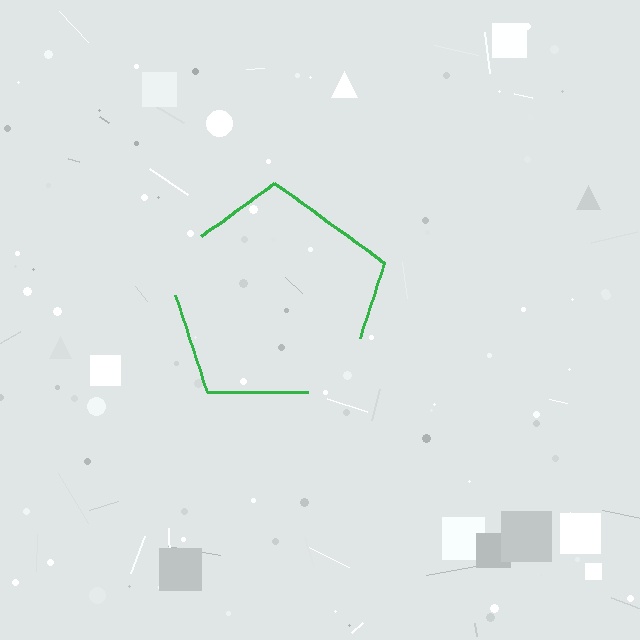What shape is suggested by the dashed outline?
The dashed outline suggests a pentagon.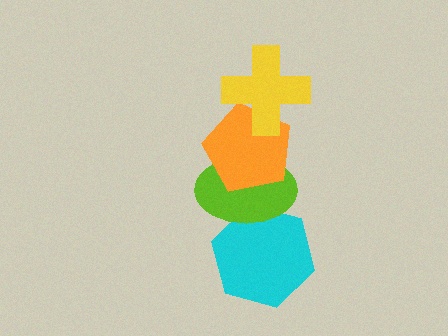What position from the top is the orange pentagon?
The orange pentagon is 2nd from the top.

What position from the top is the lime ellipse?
The lime ellipse is 3rd from the top.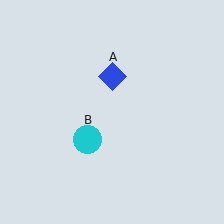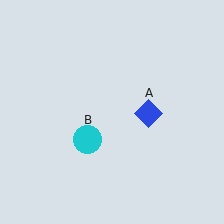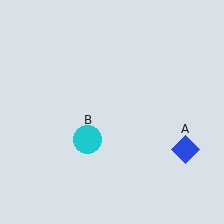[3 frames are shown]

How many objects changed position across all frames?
1 object changed position: blue diamond (object A).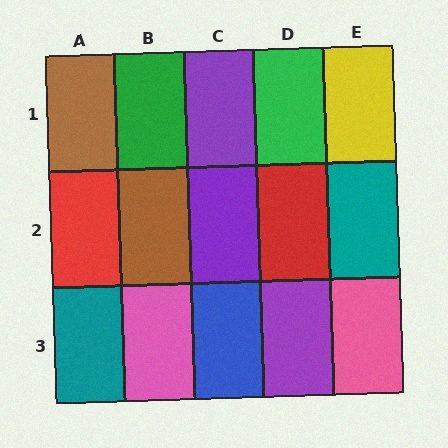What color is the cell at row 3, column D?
Purple.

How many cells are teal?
2 cells are teal.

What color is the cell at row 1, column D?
Green.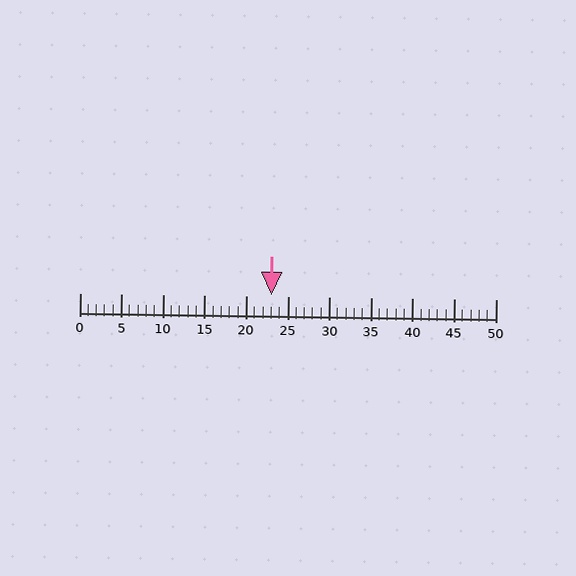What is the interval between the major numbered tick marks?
The major tick marks are spaced 5 units apart.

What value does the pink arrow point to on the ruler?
The pink arrow points to approximately 23.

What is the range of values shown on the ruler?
The ruler shows values from 0 to 50.